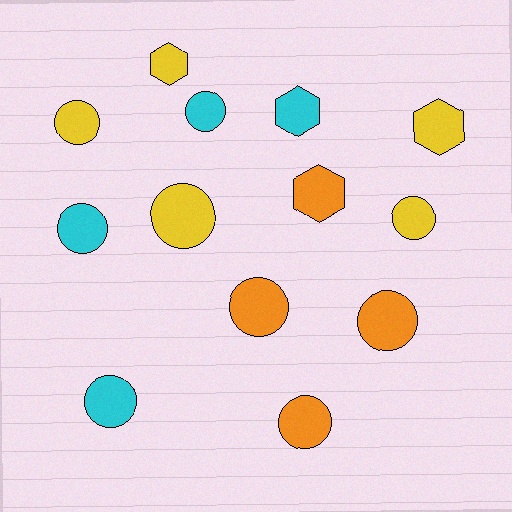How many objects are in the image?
There are 13 objects.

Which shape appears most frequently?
Circle, with 9 objects.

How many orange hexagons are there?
There is 1 orange hexagon.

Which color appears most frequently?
Yellow, with 5 objects.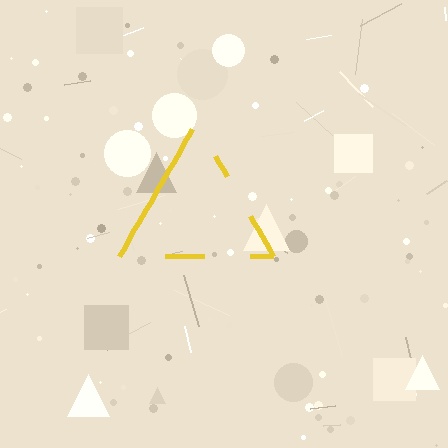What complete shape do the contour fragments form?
The contour fragments form a triangle.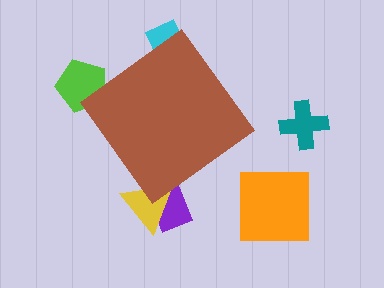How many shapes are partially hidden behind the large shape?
4 shapes are partially hidden.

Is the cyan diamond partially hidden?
Yes, the cyan diamond is partially hidden behind the brown diamond.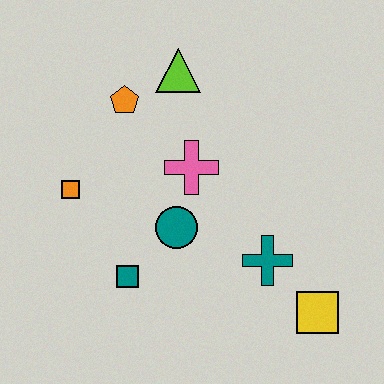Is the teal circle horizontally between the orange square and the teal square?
No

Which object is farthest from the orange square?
The yellow square is farthest from the orange square.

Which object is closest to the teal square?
The teal circle is closest to the teal square.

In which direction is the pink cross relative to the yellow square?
The pink cross is above the yellow square.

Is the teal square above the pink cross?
No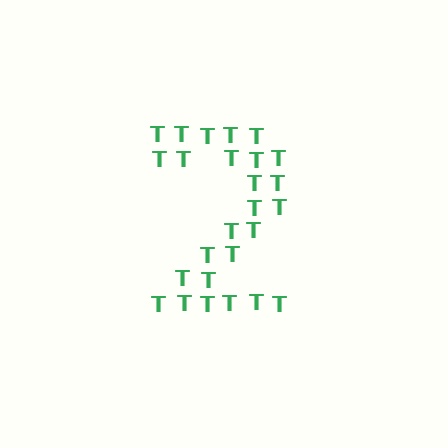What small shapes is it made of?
It is made of small letter T's.